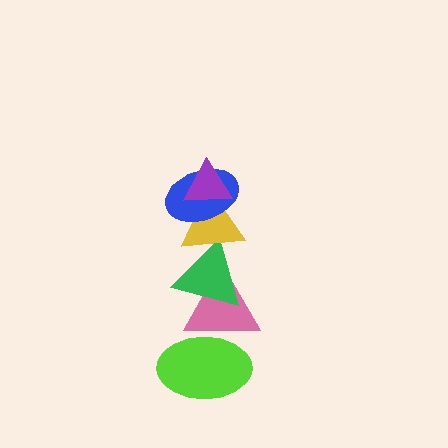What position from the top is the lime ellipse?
The lime ellipse is 6th from the top.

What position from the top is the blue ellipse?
The blue ellipse is 2nd from the top.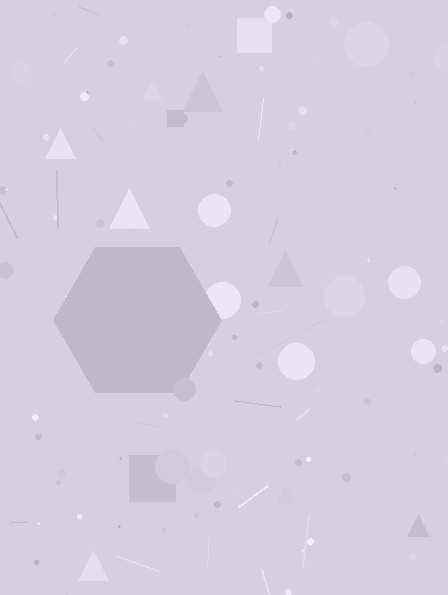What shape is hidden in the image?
A hexagon is hidden in the image.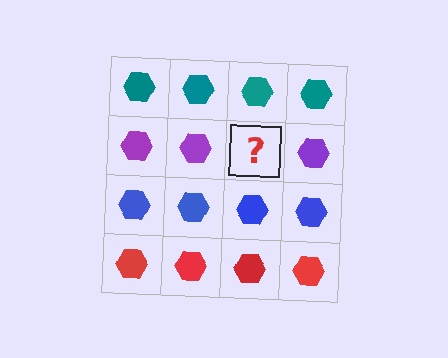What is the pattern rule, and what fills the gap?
The rule is that each row has a consistent color. The gap should be filled with a purple hexagon.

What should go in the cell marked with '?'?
The missing cell should contain a purple hexagon.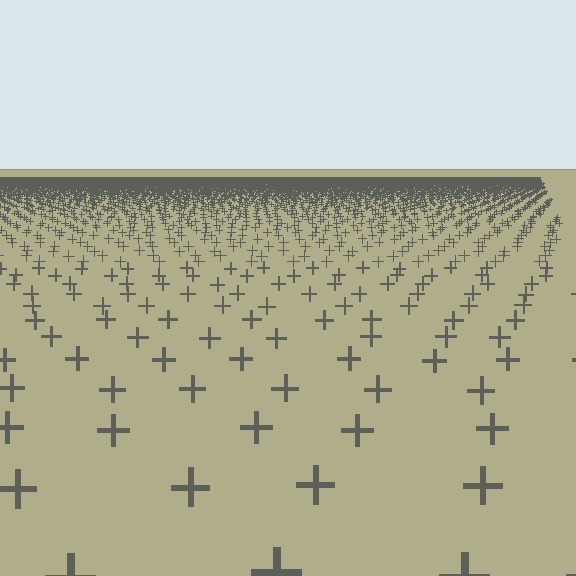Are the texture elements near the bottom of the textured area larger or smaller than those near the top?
Larger. Near the bottom, elements are closer to the viewer and appear at a bigger on-screen size.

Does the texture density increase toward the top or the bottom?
Density increases toward the top.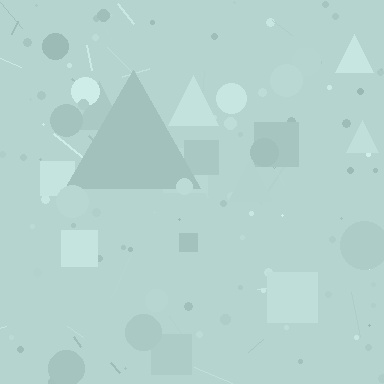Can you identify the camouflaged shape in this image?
The camouflaged shape is a triangle.